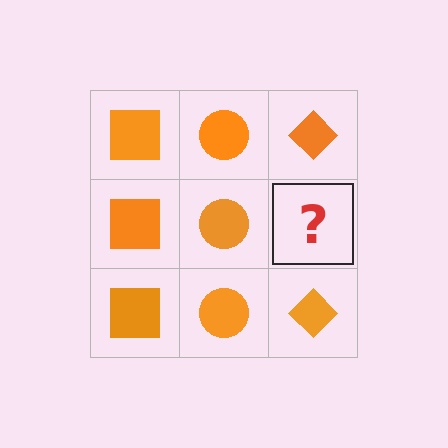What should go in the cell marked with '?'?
The missing cell should contain an orange diamond.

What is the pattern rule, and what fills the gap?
The rule is that each column has a consistent shape. The gap should be filled with an orange diamond.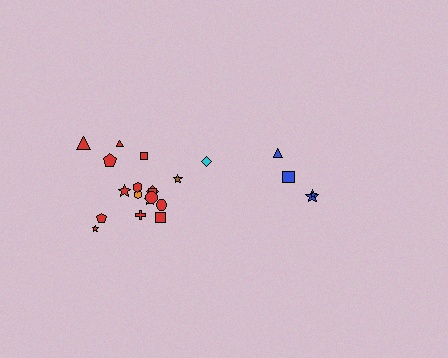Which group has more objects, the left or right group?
The left group.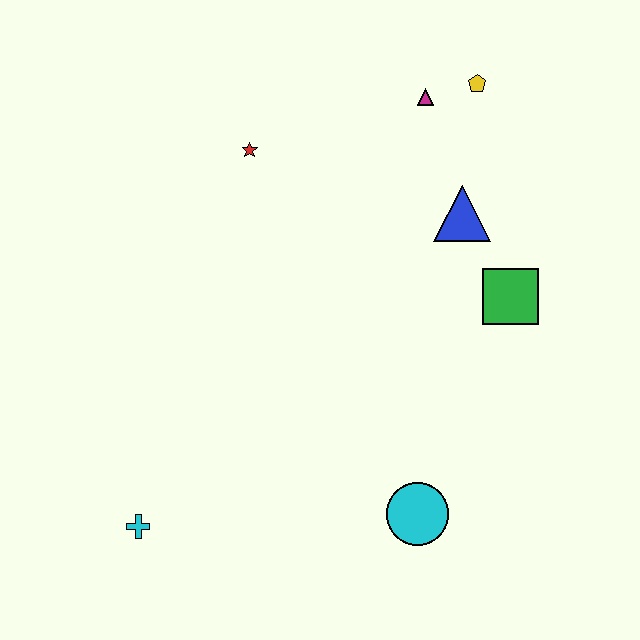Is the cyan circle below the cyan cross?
No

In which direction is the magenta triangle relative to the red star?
The magenta triangle is to the right of the red star.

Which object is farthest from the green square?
The cyan cross is farthest from the green square.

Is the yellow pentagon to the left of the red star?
No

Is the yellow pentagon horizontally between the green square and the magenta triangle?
Yes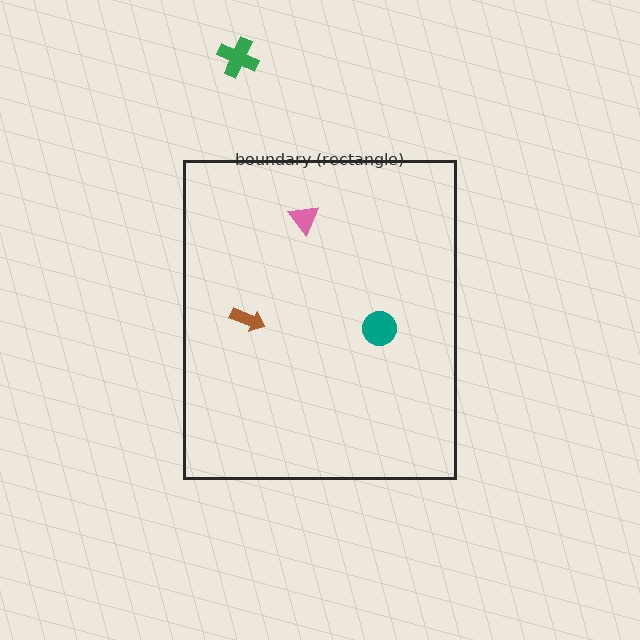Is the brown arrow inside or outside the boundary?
Inside.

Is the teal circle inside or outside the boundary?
Inside.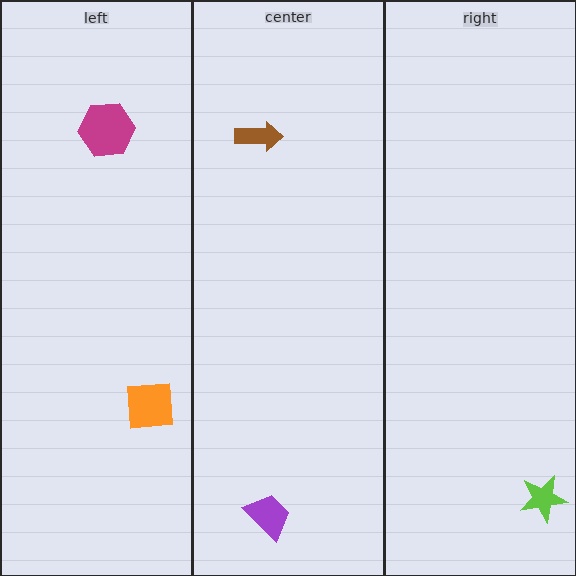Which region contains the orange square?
The left region.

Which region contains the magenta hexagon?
The left region.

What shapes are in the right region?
The lime star.